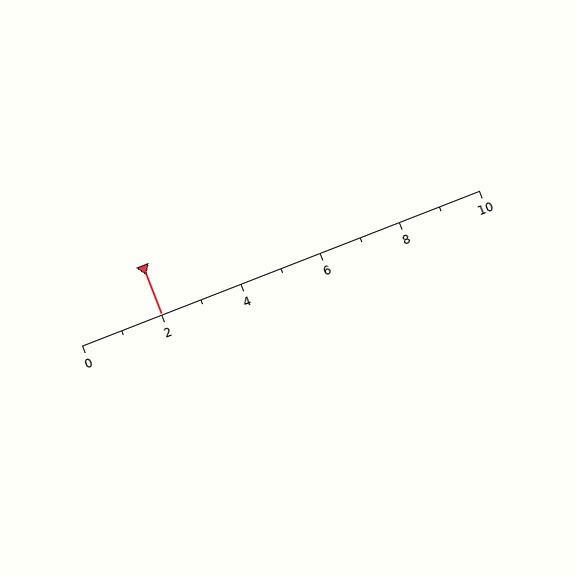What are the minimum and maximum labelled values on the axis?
The axis runs from 0 to 10.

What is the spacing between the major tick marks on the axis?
The major ticks are spaced 2 apart.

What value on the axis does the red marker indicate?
The marker indicates approximately 2.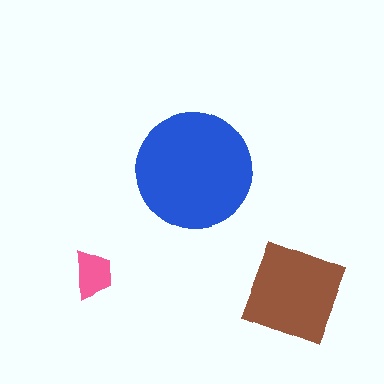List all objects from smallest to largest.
The pink trapezoid, the brown square, the blue circle.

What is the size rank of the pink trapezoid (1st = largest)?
3rd.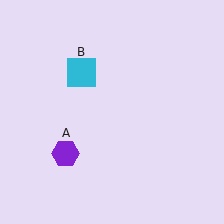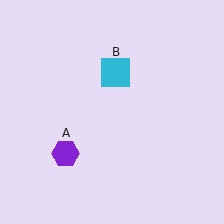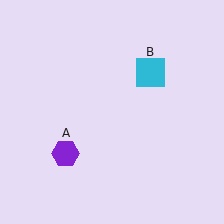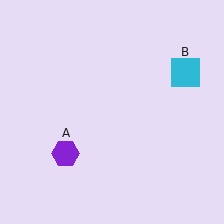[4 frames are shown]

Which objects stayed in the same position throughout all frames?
Purple hexagon (object A) remained stationary.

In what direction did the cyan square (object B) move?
The cyan square (object B) moved right.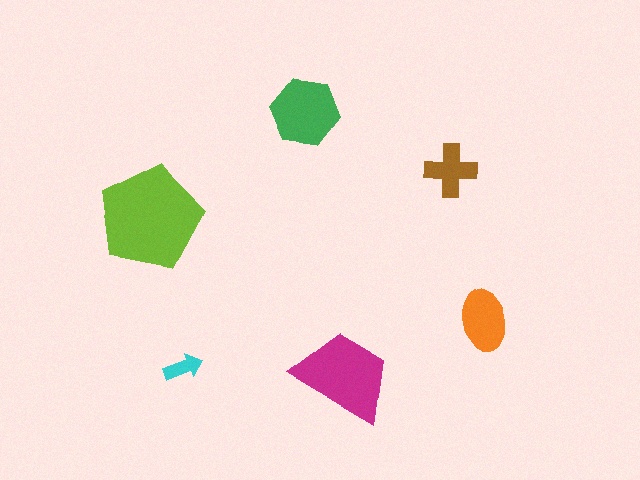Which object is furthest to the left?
The lime pentagon is leftmost.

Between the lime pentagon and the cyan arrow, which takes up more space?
The lime pentagon.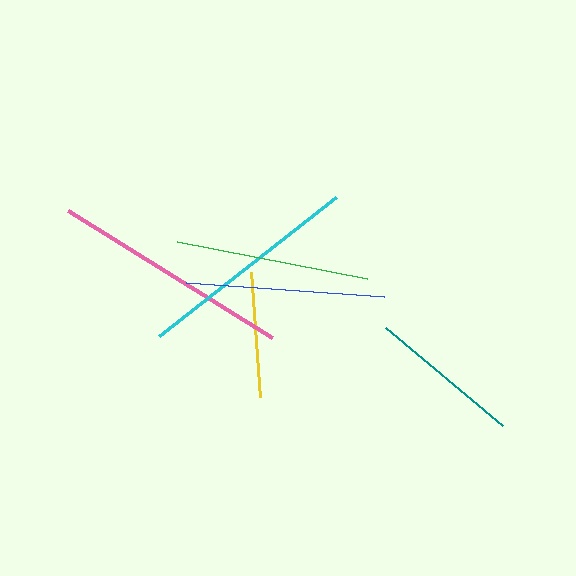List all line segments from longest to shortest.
From longest to shortest: pink, cyan, blue, green, teal, yellow.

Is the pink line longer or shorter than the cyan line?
The pink line is longer than the cyan line.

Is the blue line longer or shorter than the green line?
The blue line is longer than the green line.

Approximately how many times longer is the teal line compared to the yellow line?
The teal line is approximately 1.2 times the length of the yellow line.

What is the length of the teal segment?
The teal segment is approximately 153 pixels long.